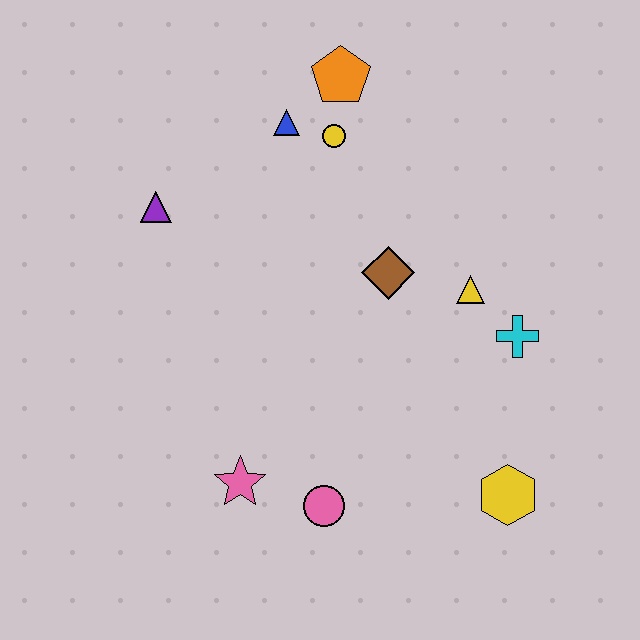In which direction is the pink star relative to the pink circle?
The pink star is to the left of the pink circle.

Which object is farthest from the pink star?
The orange pentagon is farthest from the pink star.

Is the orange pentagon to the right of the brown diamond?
No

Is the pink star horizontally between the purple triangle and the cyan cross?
Yes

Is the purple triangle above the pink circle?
Yes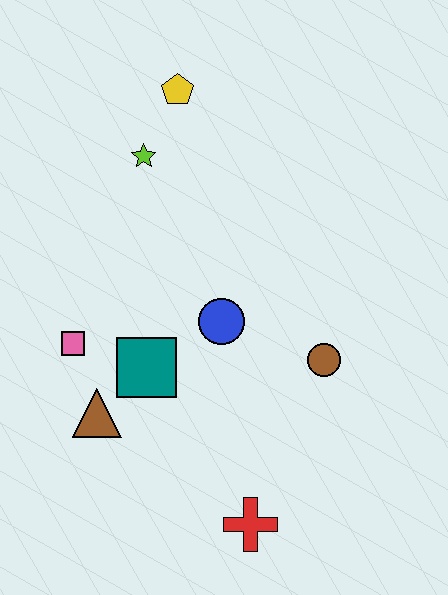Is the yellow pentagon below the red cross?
No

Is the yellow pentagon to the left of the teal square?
No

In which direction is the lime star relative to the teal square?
The lime star is above the teal square.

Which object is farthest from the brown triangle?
The yellow pentagon is farthest from the brown triangle.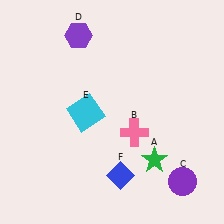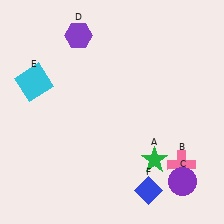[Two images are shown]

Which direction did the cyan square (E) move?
The cyan square (E) moved left.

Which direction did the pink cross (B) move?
The pink cross (B) moved right.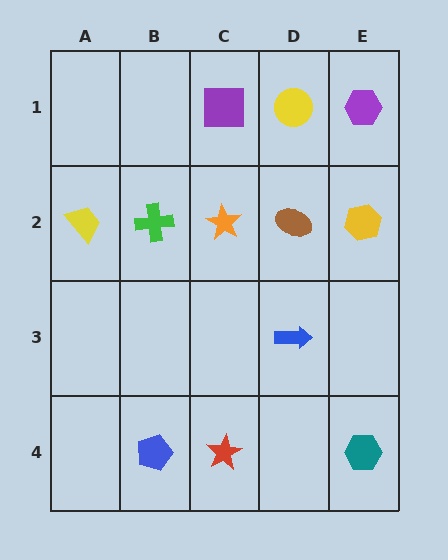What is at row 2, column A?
A yellow trapezoid.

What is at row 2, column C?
An orange star.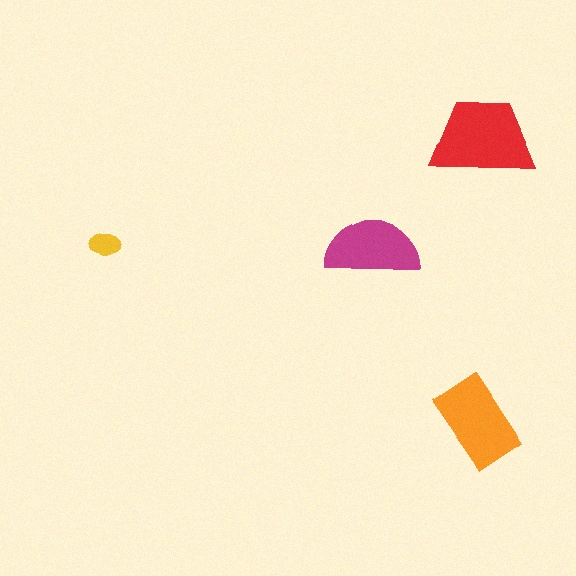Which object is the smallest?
The yellow ellipse.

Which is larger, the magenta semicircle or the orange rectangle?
The orange rectangle.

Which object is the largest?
The red trapezoid.